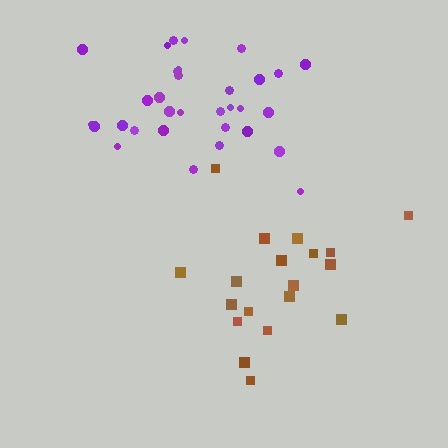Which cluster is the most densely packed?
Purple.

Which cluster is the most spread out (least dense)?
Brown.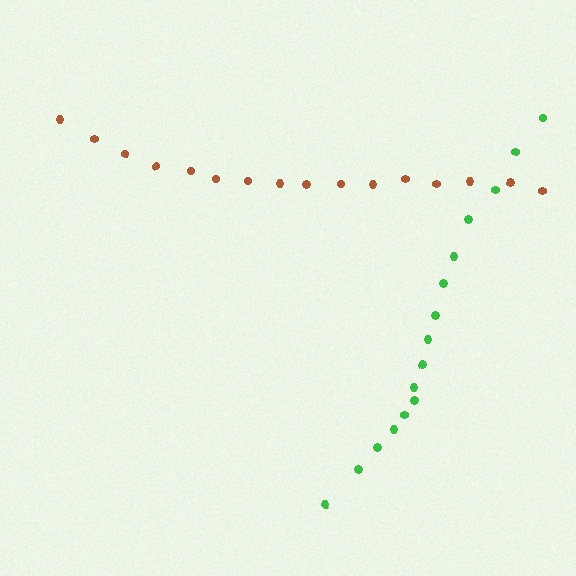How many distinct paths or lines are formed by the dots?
There are 2 distinct paths.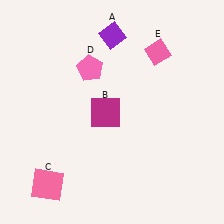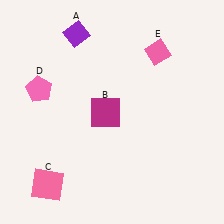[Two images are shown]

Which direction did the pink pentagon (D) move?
The pink pentagon (D) moved left.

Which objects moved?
The objects that moved are: the purple diamond (A), the pink pentagon (D).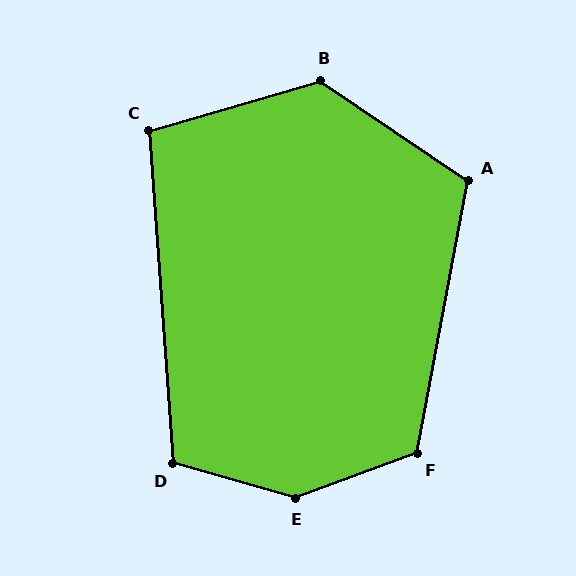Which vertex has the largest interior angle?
E, at approximately 144 degrees.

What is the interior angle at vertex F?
Approximately 121 degrees (obtuse).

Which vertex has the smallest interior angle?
C, at approximately 102 degrees.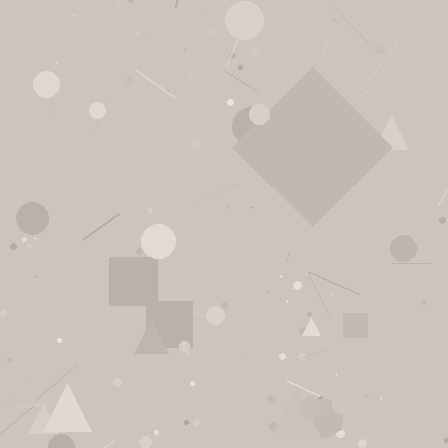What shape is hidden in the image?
A diamond is hidden in the image.